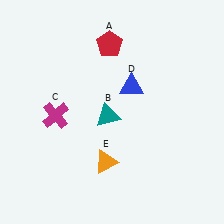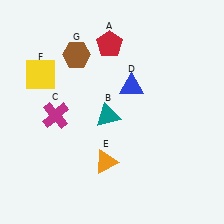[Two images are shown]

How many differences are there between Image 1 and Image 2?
There are 2 differences between the two images.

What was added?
A yellow square (F), a brown hexagon (G) were added in Image 2.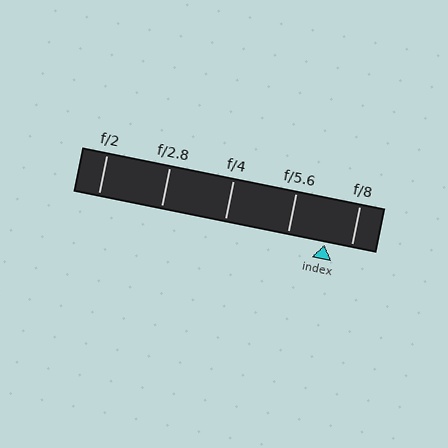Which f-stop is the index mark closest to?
The index mark is closest to f/8.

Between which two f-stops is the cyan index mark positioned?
The index mark is between f/5.6 and f/8.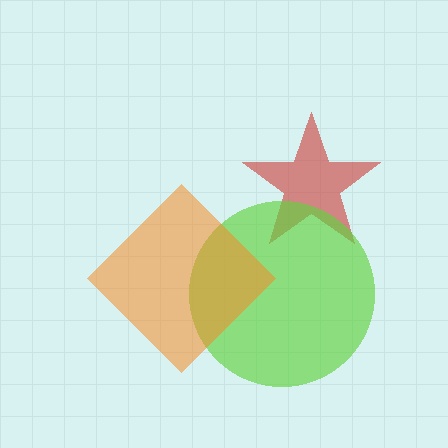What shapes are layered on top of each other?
The layered shapes are: a red star, a lime circle, an orange diamond.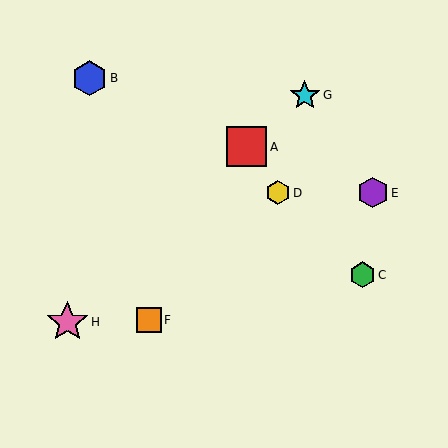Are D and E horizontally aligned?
Yes, both are at y≈193.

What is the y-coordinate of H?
Object H is at y≈322.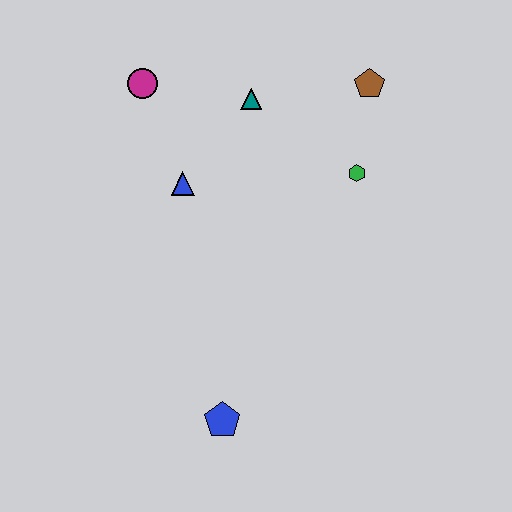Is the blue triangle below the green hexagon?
Yes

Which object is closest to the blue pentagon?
The blue triangle is closest to the blue pentagon.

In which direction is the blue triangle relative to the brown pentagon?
The blue triangle is to the left of the brown pentagon.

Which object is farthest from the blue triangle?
The blue pentagon is farthest from the blue triangle.